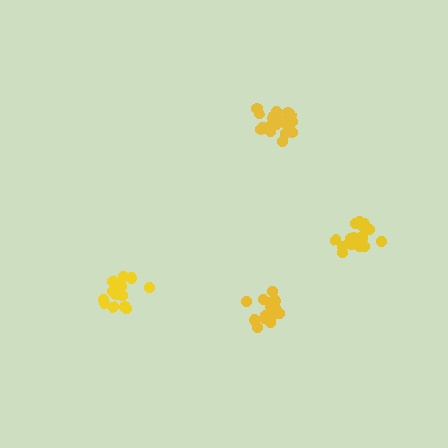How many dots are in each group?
Group 1: 17 dots, Group 2: 20 dots, Group 3: 20 dots, Group 4: 15 dots (72 total).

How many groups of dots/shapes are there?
There are 4 groups.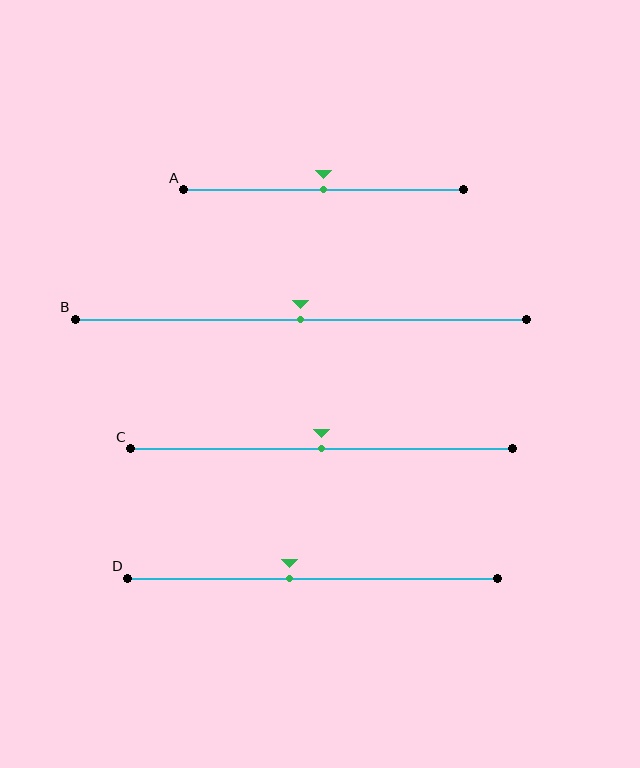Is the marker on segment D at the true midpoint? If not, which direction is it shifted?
No, the marker on segment D is shifted to the left by about 6% of the segment length.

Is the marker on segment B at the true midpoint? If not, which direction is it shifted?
Yes, the marker on segment B is at the true midpoint.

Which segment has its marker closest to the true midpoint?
Segment A has its marker closest to the true midpoint.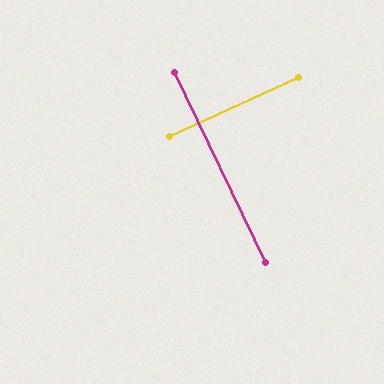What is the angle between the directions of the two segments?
Approximately 89 degrees.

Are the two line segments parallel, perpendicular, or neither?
Perpendicular — they meet at approximately 89°.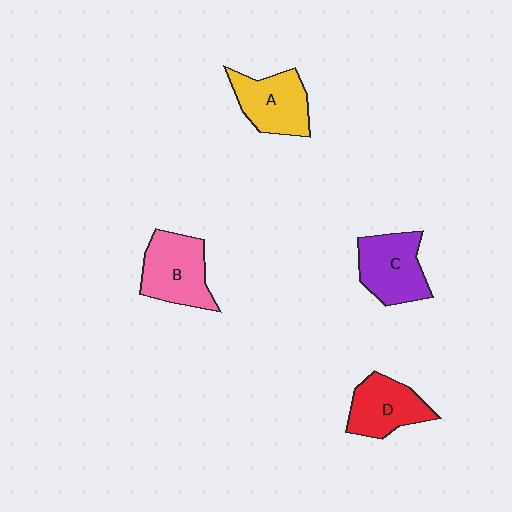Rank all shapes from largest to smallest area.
From largest to smallest: B (pink), C (purple), A (yellow), D (red).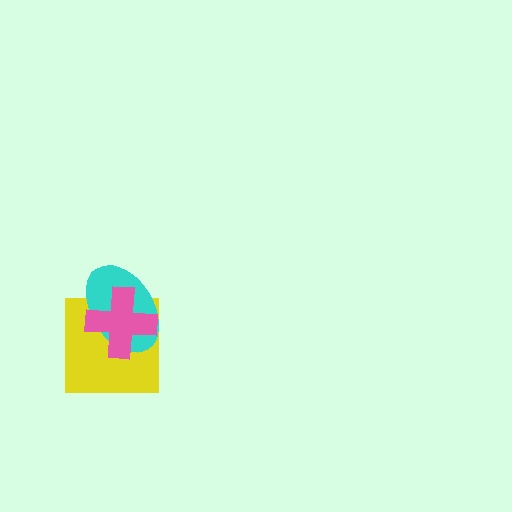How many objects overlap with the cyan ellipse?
2 objects overlap with the cyan ellipse.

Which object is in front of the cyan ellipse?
The pink cross is in front of the cyan ellipse.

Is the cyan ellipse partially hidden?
Yes, it is partially covered by another shape.